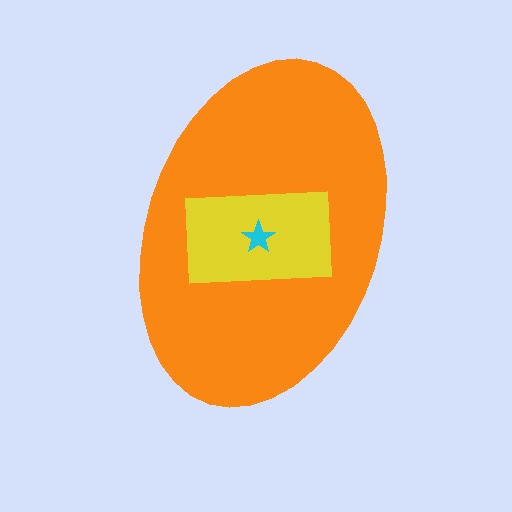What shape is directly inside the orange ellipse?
The yellow rectangle.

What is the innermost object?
The cyan star.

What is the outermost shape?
The orange ellipse.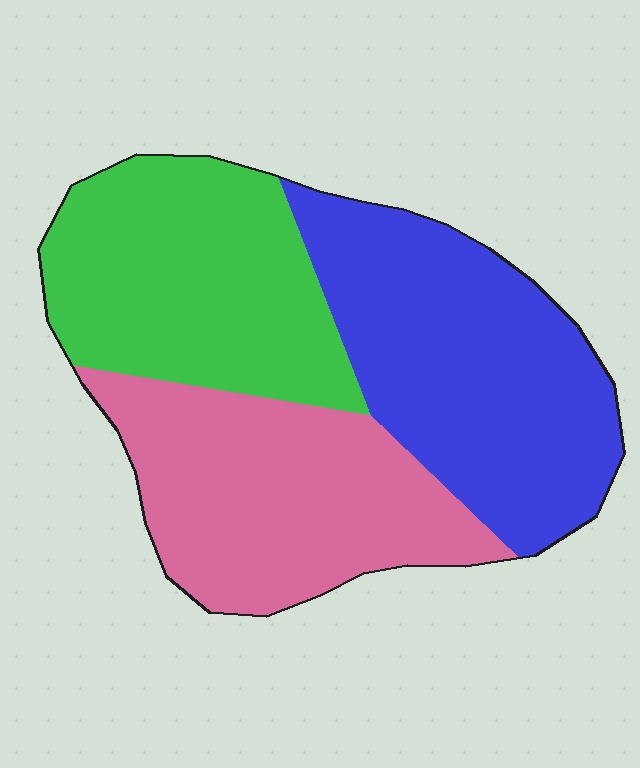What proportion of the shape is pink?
Pink covers about 30% of the shape.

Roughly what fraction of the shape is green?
Green takes up between a quarter and a half of the shape.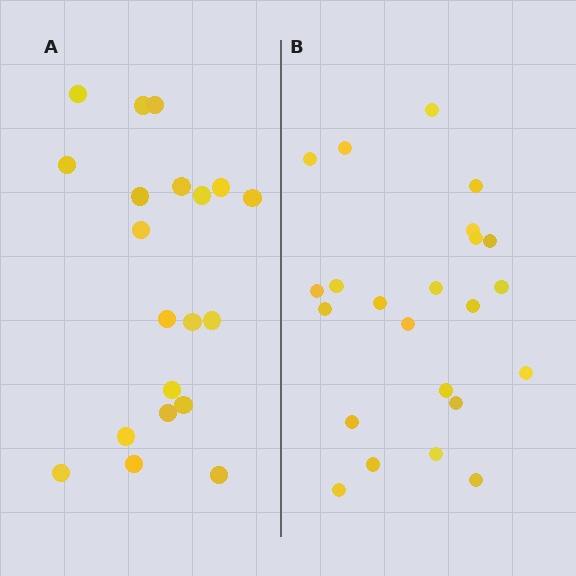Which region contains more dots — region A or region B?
Region B (the right region) has more dots.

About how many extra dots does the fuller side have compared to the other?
Region B has just a few more — roughly 2 or 3 more dots than region A.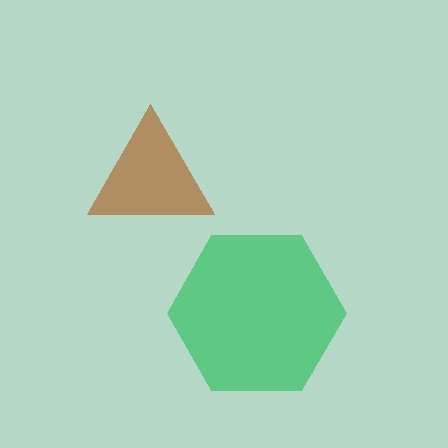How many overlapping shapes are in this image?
There are 2 overlapping shapes in the image.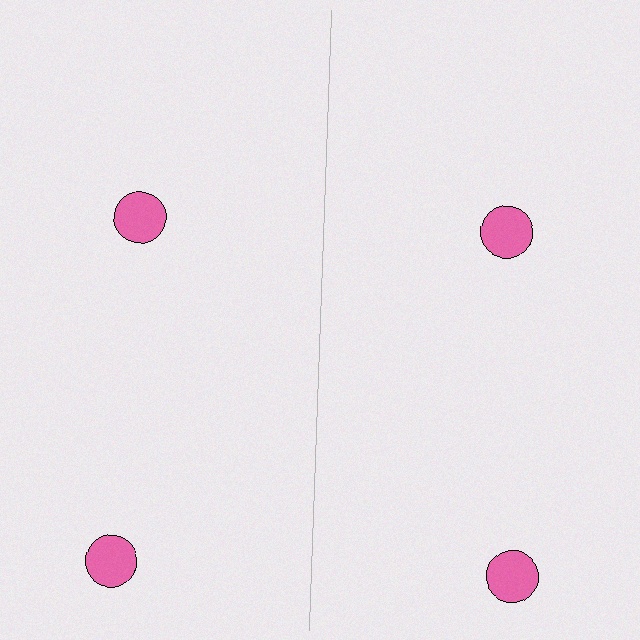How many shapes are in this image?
There are 4 shapes in this image.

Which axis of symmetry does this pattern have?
The pattern has a vertical axis of symmetry running through the center of the image.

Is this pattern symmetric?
Yes, this pattern has bilateral (reflection) symmetry.